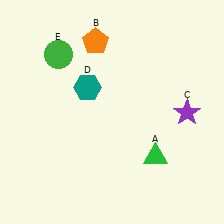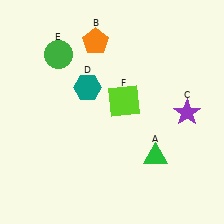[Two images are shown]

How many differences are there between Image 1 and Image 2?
There is 1 difference between the two images.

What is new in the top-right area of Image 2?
A lime square (F) was added in the top-right area of Image 2.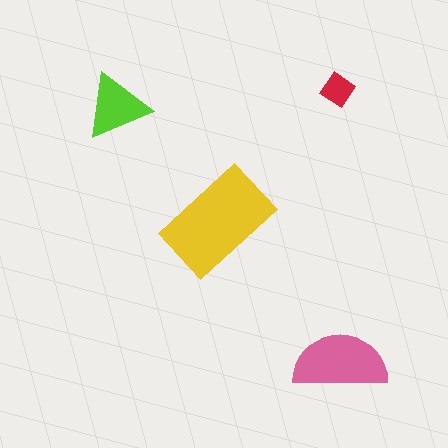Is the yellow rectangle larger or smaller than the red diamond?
Larger.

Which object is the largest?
The yellow rectangle.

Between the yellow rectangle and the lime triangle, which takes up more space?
The yellow rectangle.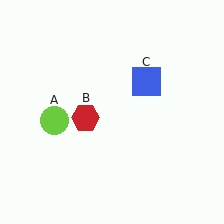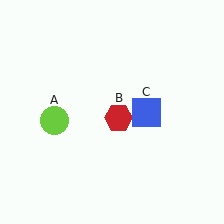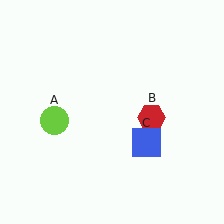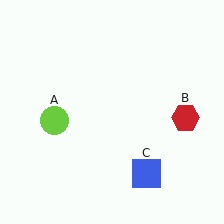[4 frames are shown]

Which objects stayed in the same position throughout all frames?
Lime circle (object A) remained stationary.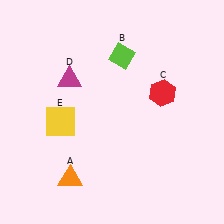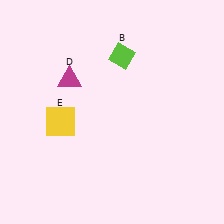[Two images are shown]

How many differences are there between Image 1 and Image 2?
There are 2 differences between the two images.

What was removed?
The red hexagon (C), the orange triangle (A) were removed in Image 2.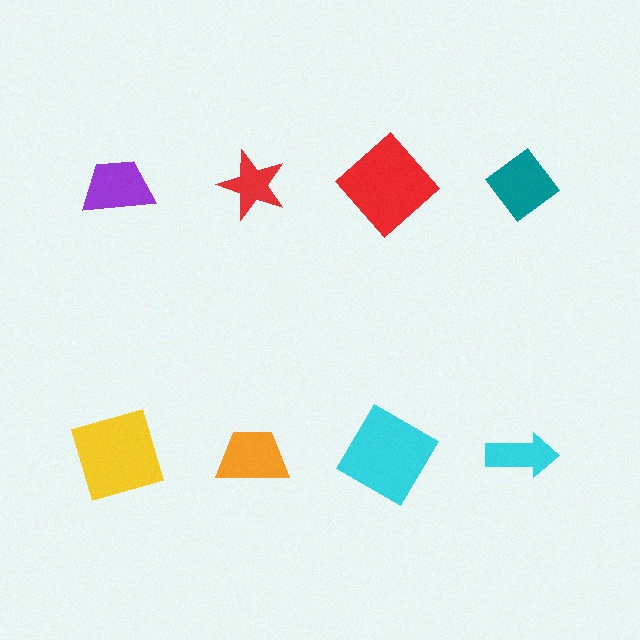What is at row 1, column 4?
A teal diamond.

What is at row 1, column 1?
A purple trapezoid.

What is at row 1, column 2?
A red star.